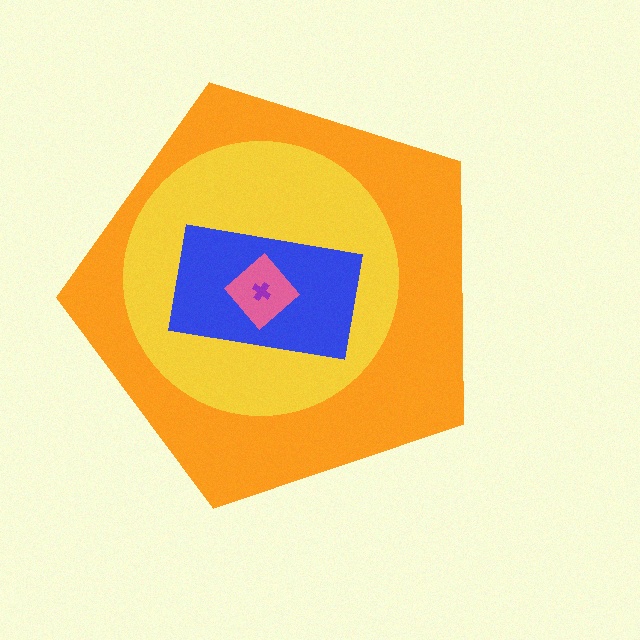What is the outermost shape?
The orange pentagon.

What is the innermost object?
The purple cross.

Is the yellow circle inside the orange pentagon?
Yes.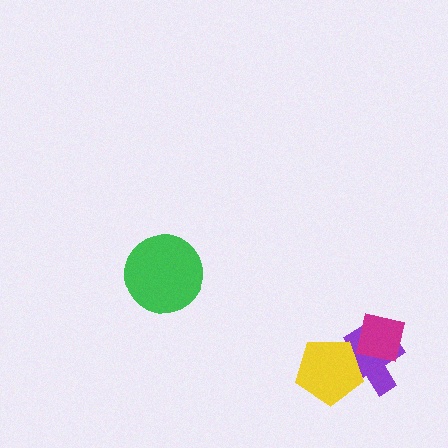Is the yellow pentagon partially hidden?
No, no other shape covers it.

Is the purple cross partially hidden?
Yes, it is partially covered by another shape.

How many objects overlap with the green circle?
0 objects overlap with the green circle.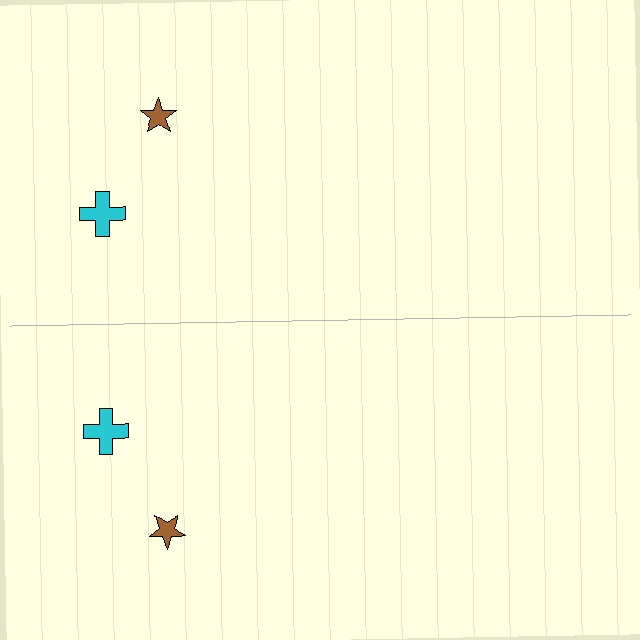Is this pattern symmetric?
Yes, this pattern has bilateral (reflection) symmetry.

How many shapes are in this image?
There are 4 shapes in this image.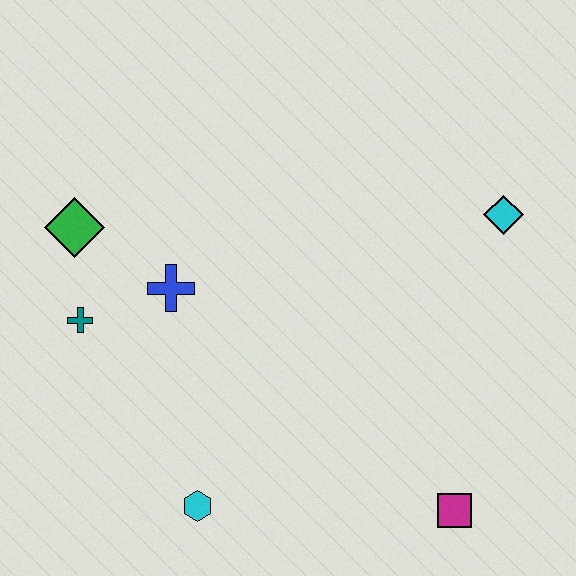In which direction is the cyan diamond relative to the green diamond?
The cyan diamond is to the right of the green diamond.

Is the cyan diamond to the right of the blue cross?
Yes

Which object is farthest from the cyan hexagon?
The cyan diamond is farthest from the cyan hexagon.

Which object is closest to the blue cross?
The teal cross is closest to the blue cross.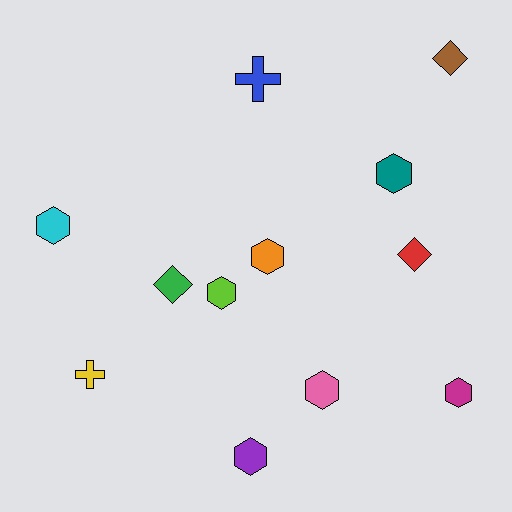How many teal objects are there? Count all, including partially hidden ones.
There is 1 teal object.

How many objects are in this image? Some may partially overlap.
There are 12 objects.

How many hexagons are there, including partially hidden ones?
There are 7 hexagons.